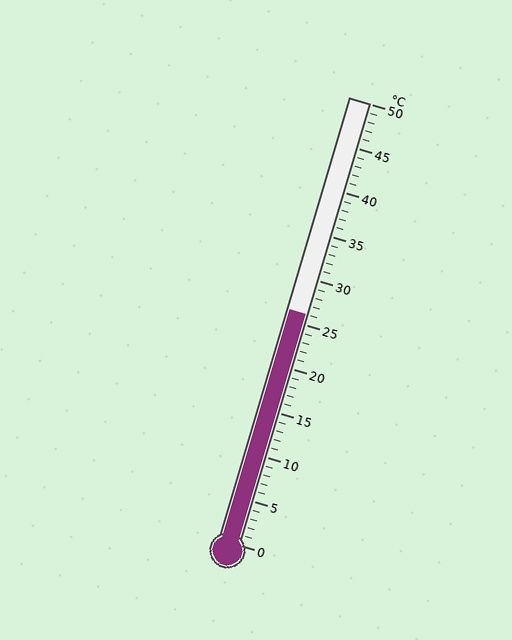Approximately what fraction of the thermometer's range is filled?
The thermometer is filled to approximately 50% of its range.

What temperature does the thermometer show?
The thermometer shows approximately 26°C.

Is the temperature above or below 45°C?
The temperature is below 45°C.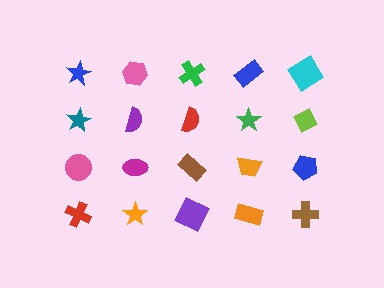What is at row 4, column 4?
An orange rectangle.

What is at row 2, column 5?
A lime diamond.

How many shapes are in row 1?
5 shapes.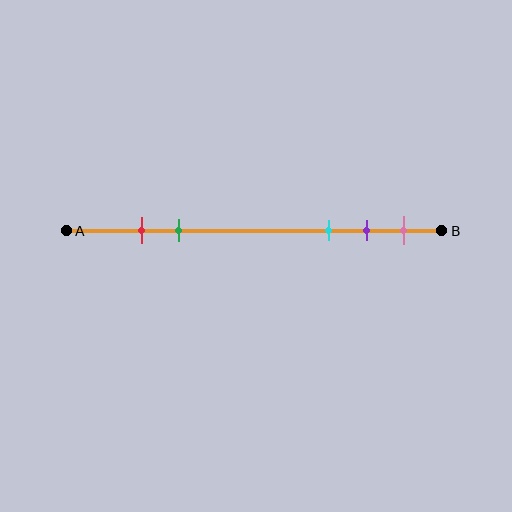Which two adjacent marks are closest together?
The red and green marks are the closest adjacent pair.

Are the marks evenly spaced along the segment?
No, the marks are not evenly spaced.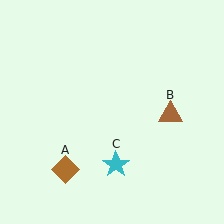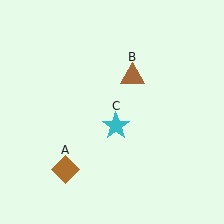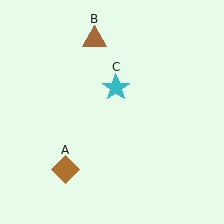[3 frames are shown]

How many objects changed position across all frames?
2 objects changed position: brown triangle (object B), cyan star (object C).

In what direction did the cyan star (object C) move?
The cyan star (object C) moved up.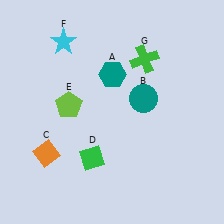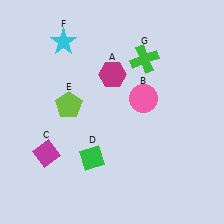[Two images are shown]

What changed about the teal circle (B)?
In Image 1, B is teal. In Image 2, it changed to pink.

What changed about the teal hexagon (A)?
In Image 1, A is teal. In Image 2, it changed to magenta.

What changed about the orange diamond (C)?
In Image 1, C is orange. In Image 2, it changed to magenta.